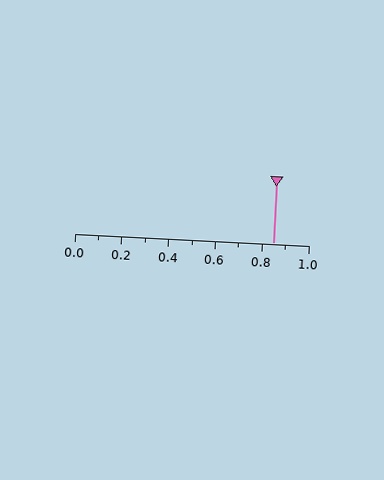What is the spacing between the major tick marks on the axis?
The major ticks are spaced 0.2 apart.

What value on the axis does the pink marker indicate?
The marker indicates approximately 0.85.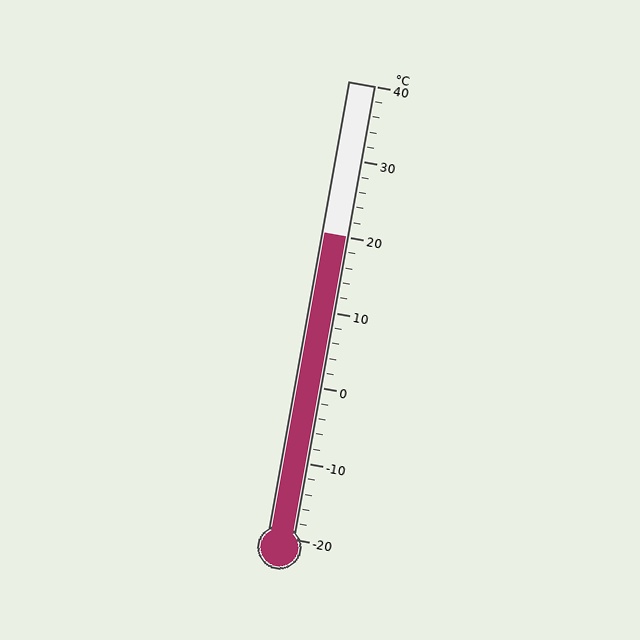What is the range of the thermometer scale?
The thermometer scale ranges from -20°C to 40°C.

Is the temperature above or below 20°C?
The temperature is at 20°C.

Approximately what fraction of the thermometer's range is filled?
The thermometer is filled to approximately 65% of its range.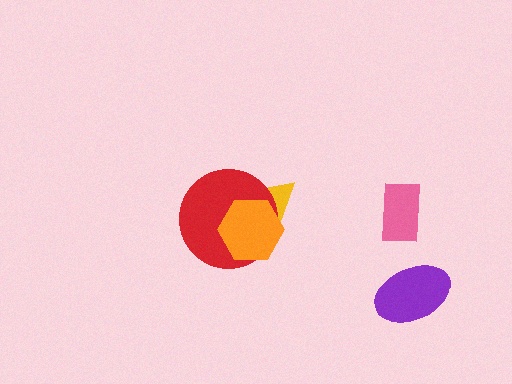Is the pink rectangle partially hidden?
No, no other shape covers it.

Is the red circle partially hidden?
Yes, it is partially covered by another shape.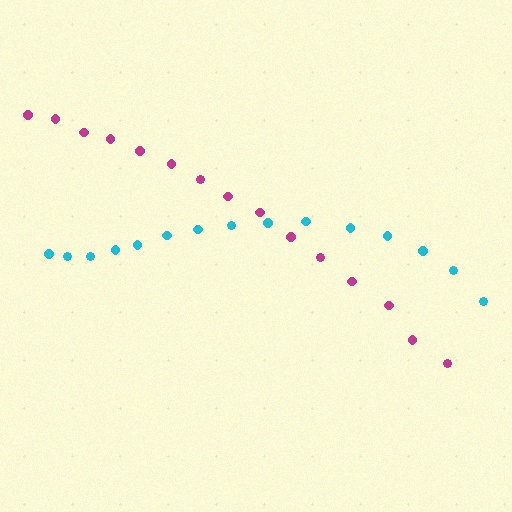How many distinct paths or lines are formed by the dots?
There are 2 distinct paths.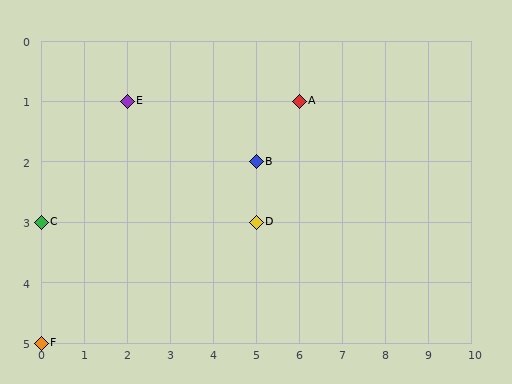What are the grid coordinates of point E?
Point E is at grid coordinates (2, 1).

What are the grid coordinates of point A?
Point A is at grid coordinates (6, 1).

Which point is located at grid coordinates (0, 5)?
Point F is at (0, 5).